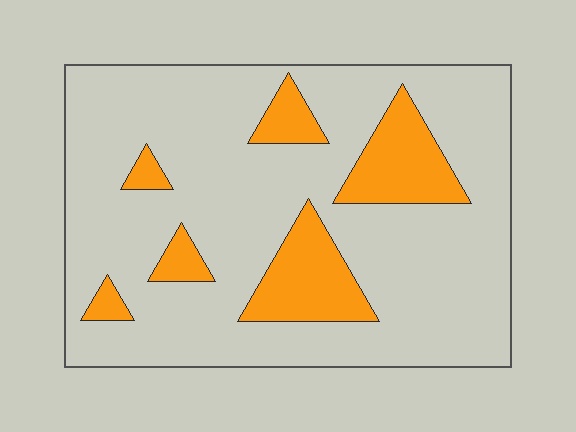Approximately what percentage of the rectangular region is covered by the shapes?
Approximately 20%.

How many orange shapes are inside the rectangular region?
6.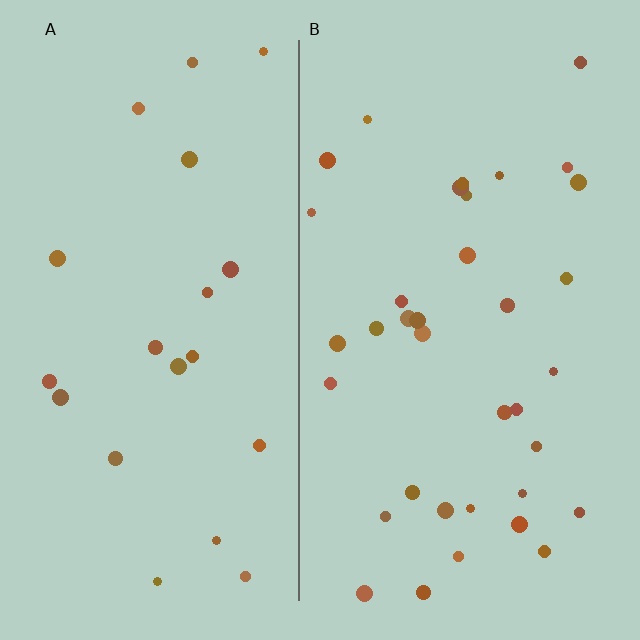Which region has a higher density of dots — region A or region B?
B (the right).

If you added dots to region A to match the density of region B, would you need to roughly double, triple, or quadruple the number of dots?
Approximately double.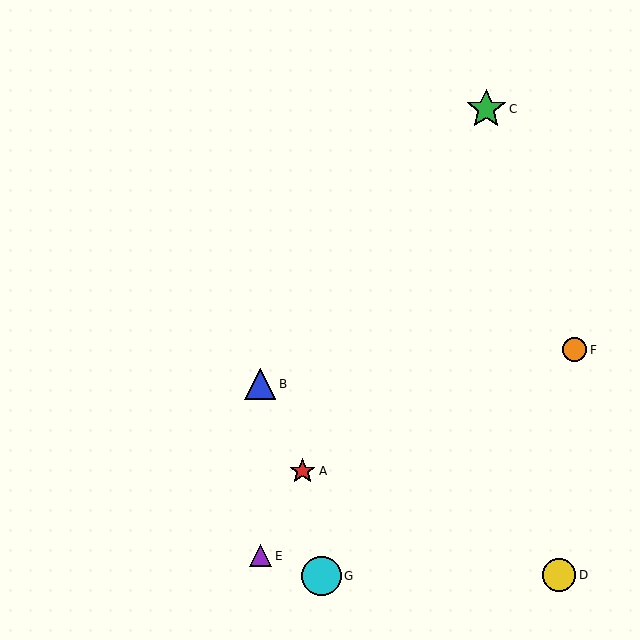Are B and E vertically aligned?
Yes, both are at x≈260.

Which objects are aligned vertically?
Objects B, E are aligned vertically.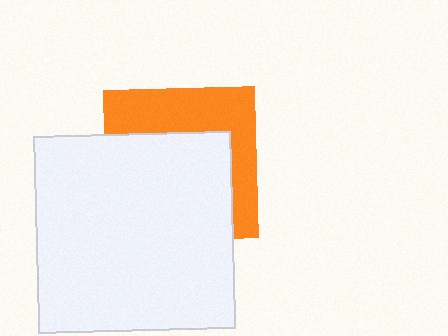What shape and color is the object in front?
The object in front is a white square.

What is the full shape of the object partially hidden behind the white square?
The partially hidden object is an orange square.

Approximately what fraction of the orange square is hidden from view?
Roughly 59% of the orange square is hidden behind the white square.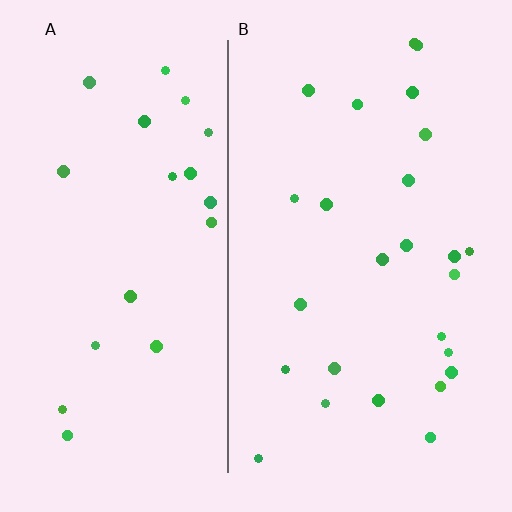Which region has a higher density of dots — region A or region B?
B (the right).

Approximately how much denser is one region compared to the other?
Approximately 1.3× — region B over region A.